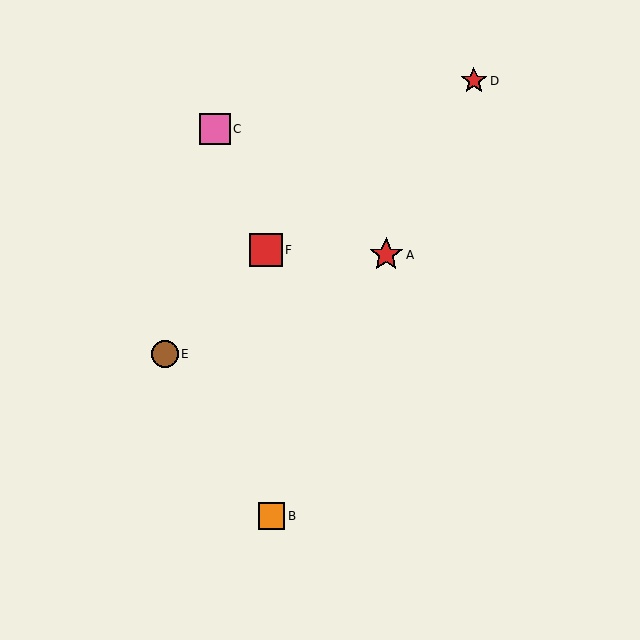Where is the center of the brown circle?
The center of the brown circle is at (165, 354).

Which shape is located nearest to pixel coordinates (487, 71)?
The red star (labeled D) at (474, 81) is nearest to that location.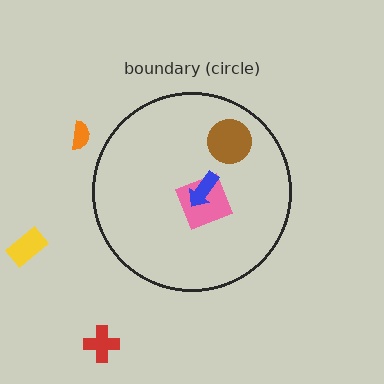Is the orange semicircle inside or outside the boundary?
Outside.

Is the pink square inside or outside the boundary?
Inside.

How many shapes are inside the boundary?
3 inside, 3 outside.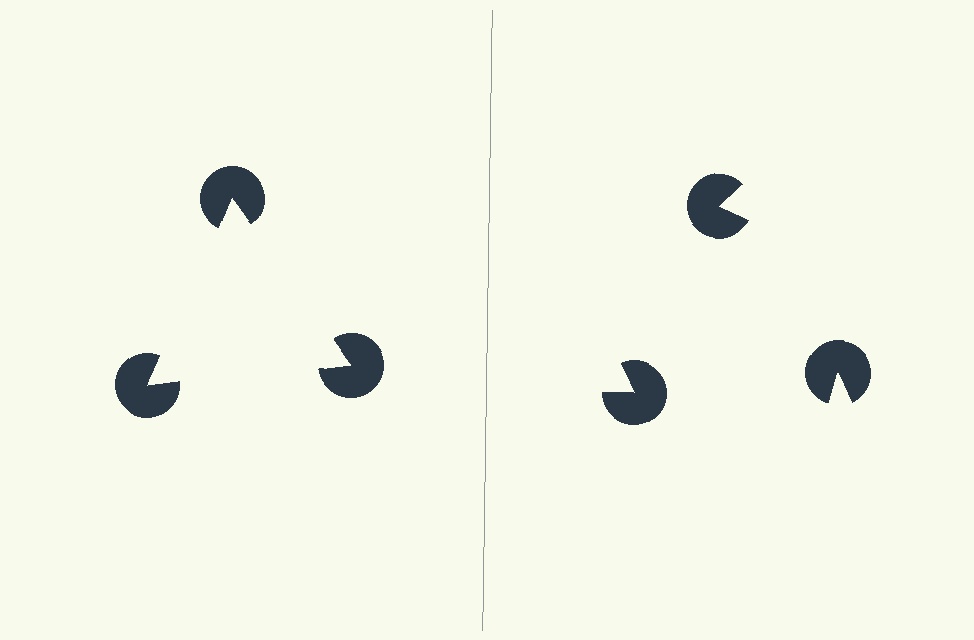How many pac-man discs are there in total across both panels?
6 — 3 on each side.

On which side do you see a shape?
An illusory triangle appears on the left side. On the right side the wedge cuts are rotated, so no coherent shape forms.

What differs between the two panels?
The pac-man discs are positioned identically on both sides; only the wedge orientations differ. On the left they align to a triangle; on the right they are misaligned.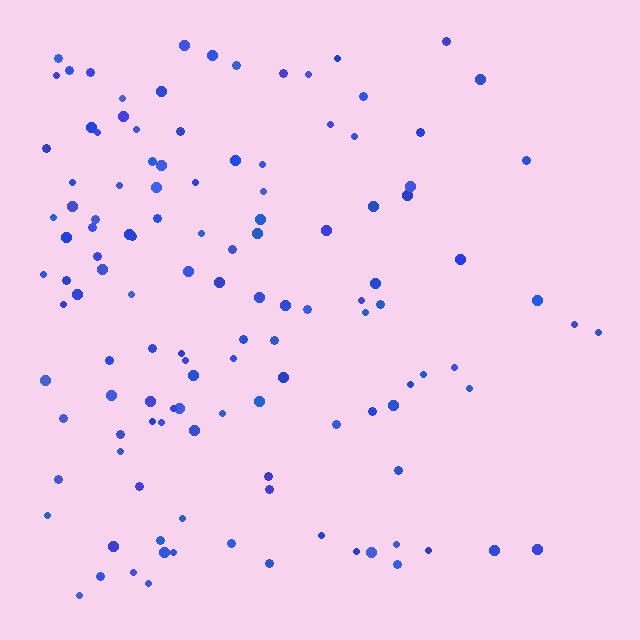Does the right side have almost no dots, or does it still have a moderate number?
Still a moderate number, just noticeably fewer than the left.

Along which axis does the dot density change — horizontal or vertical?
Horizontal.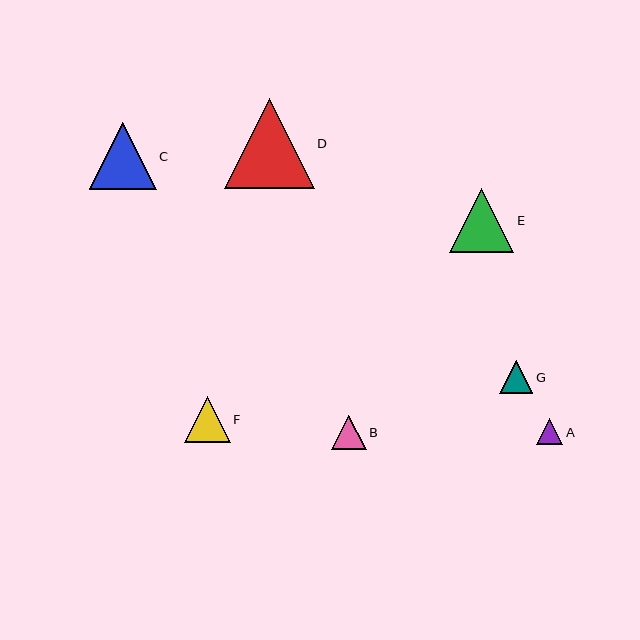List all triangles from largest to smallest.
From largest to smallest: D, C, E, F, B, G, A.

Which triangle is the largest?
Triangle D is the largest with a size of approximately 89 pixels.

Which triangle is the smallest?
Triangle A is the smallest with a size of approximately 26 pixels.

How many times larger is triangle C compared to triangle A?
Triangle C is approximately 2.5 times the size of triangle A.